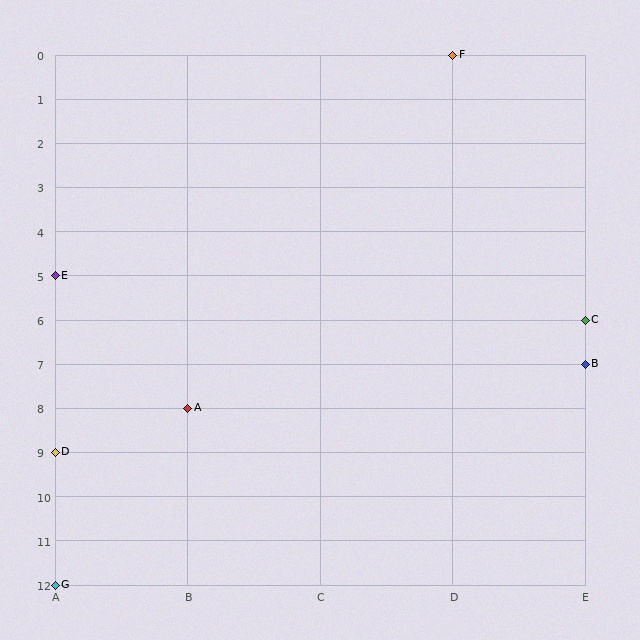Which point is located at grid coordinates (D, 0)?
Point F is at (D, 0).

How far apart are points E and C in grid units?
Points E and C are 4 columns and 1 row apart (about 4.1 grid units diagonally).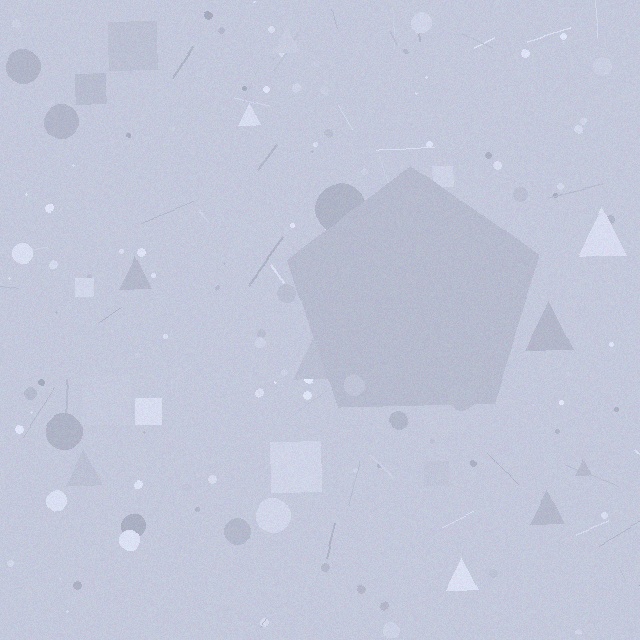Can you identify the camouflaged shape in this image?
The camouflaged shape is a pentagon.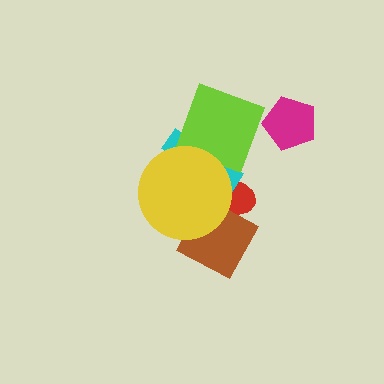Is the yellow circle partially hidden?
No, no other shape covers it.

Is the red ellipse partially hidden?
Yes, it is partially covered by another shape.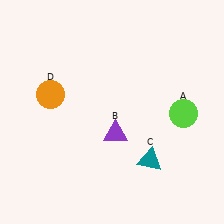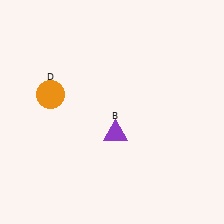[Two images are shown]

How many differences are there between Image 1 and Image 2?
There are 2 differences between the two images.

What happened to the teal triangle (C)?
The teal triangle (C) was removed in Image 2. It was in the bottom-right area of Image 1.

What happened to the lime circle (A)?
The lime circle (A) was removed in Image 2. It was in the bottom-right area of Image 1.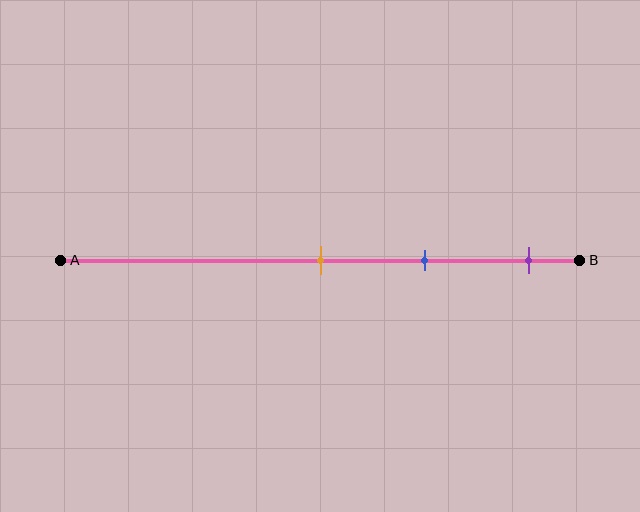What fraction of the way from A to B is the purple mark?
The purple mark is approximately 90% (0.9) of the way from A to B.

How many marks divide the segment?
There are 3 marks dividing the segment.